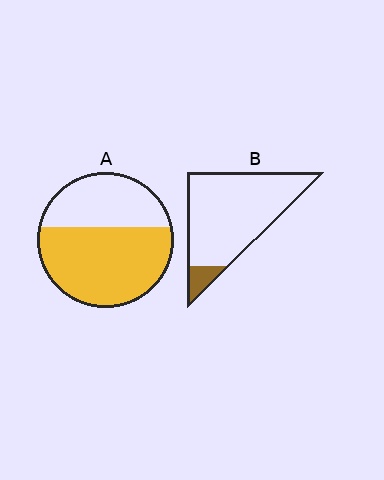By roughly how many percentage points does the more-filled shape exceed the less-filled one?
By roughly 50 percentage points (A over B).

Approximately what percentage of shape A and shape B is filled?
A is approximately 60% and B is approximately 10%.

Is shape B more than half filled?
No.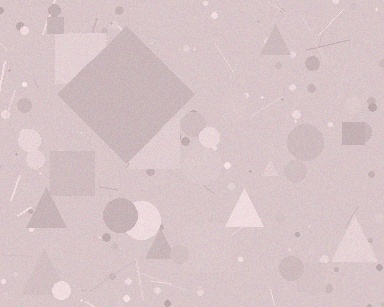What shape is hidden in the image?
A diamond is hidden in the image.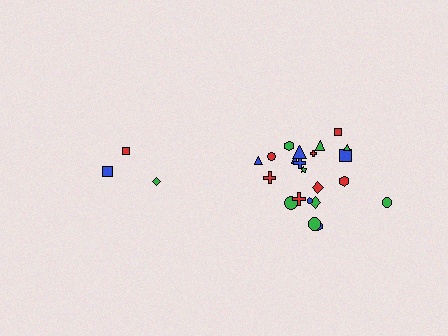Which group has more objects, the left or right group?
The right group.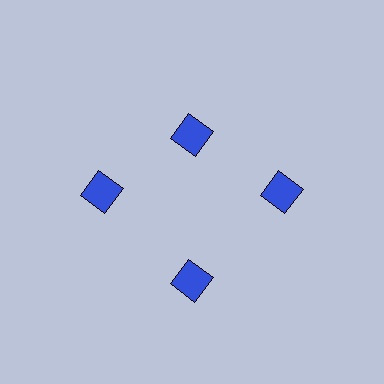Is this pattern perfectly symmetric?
No. The 4 blue diamonds are arranged in a ring, but one element near the 12 o'clock position is pulled inward toward the center, breaking the 4-fold rotational symmetry.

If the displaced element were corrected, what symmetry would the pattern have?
It would have 4-fold rotational symmetry — the pattern would map onto itself every 90 degrees.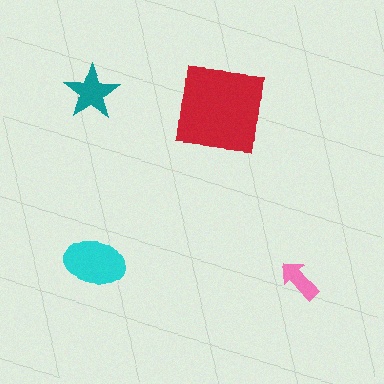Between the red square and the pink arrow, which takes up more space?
The red square.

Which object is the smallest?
The pink arrow.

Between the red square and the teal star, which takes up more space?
The red square.